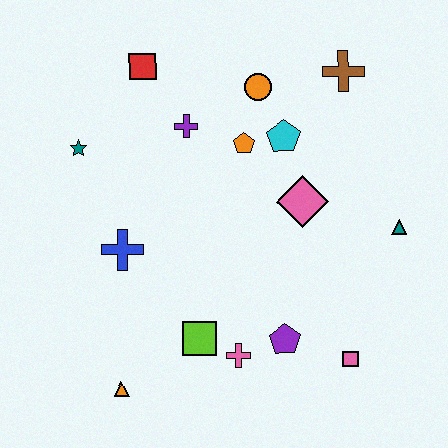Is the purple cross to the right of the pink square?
No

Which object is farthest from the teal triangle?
The teal star is farthest from the teal triangle.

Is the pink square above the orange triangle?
Yes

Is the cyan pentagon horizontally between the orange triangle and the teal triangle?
Yes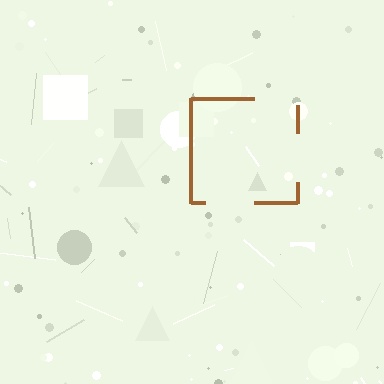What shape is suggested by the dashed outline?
The dashed outline suggests a square.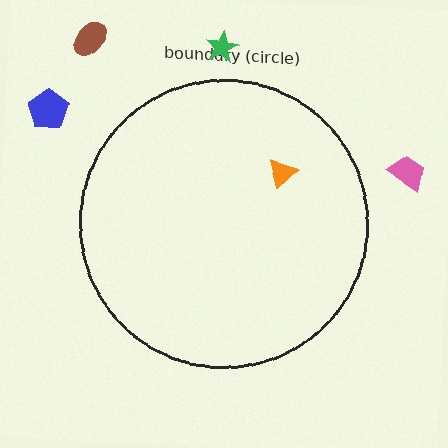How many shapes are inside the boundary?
1 inside, 4 outside.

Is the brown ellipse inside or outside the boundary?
Outside.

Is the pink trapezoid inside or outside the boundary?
Outside.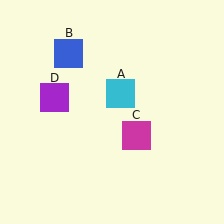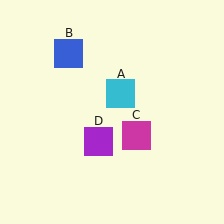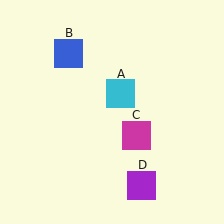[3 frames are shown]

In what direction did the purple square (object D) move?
The purple square (object D) moved down and to the right.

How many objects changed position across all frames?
1 object changed position: purple square (object D).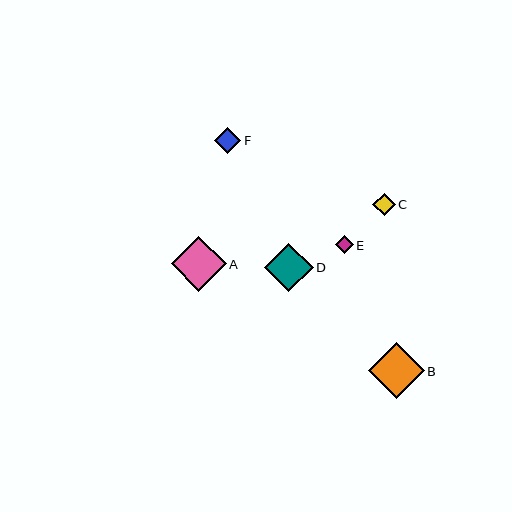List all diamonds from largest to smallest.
From largest to smallest: B, A, D, F, C, E.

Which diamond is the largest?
Diamond B is the largest with a size of approximately 56 pixels.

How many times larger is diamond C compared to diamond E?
Diamond C is approximately 1.2 times the size of diamond E.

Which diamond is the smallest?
Diamond E is the smallest with a size of approximately 18 pixels.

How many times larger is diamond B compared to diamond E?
Diamond B is approximately 3.1 times the size of diamond E.